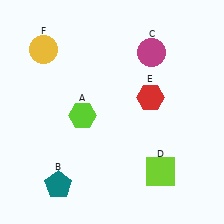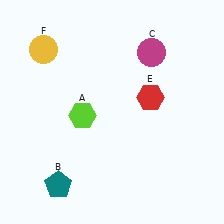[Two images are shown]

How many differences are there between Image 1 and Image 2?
There is 1 difference between the two images.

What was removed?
The lime square (D) was removed in Image 2.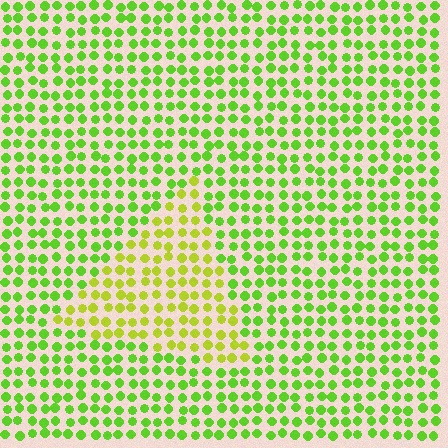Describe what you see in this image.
The image is filled with small lime elements in a uniform arrangement. A triangle-shaped region is visible where the elements are tinted to a slightly different hue, forming a subtle color boundary.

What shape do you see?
I see a triangle.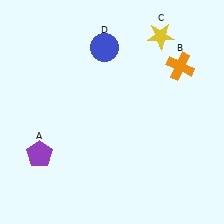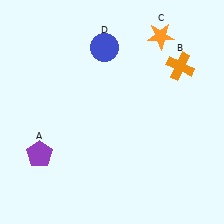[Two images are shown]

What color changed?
The star (C) changed from yellow in Image 1 to orange in Image 2.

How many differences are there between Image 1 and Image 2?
There is 1 difference between the two images.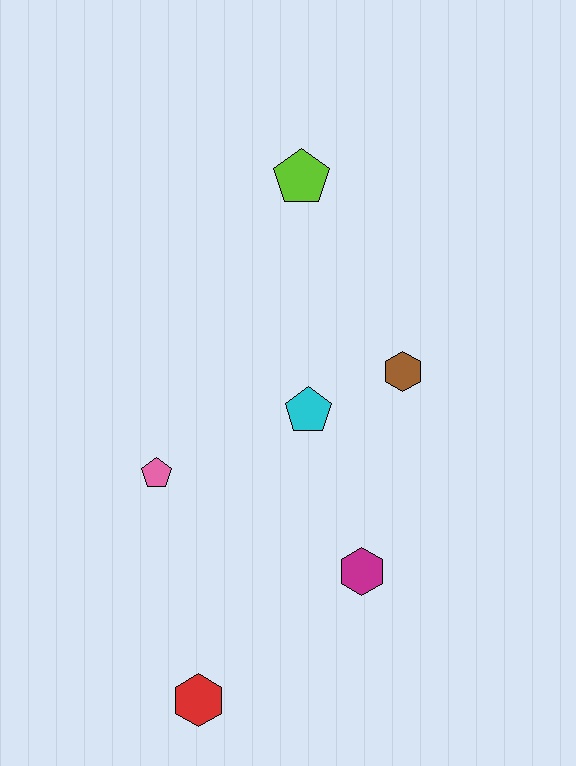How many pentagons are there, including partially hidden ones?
There are 3 pentagons.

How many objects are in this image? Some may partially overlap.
There are 6 objects.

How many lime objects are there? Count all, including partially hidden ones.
There is 1 lime object.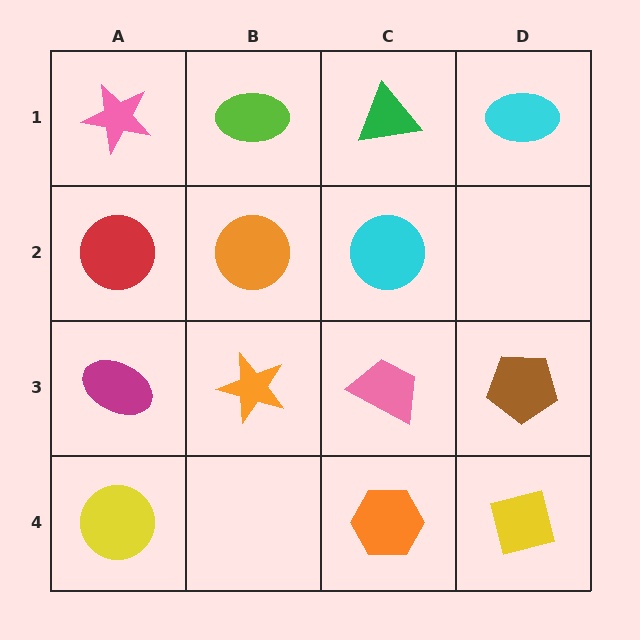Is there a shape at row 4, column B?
No, that cell is empty.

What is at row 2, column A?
A red circle.